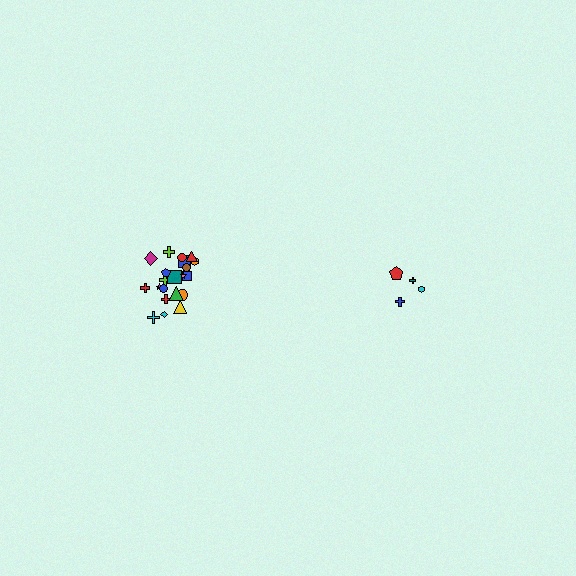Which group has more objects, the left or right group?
The left group.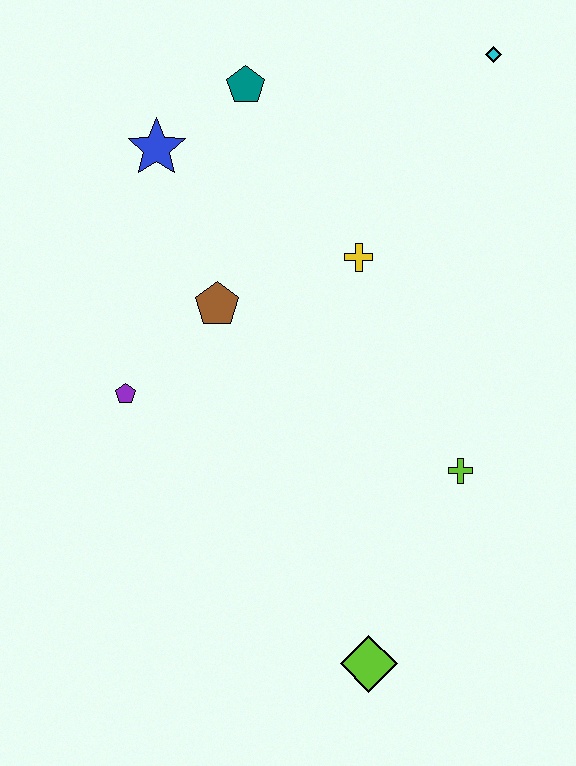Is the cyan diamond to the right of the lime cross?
Yes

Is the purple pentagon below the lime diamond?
No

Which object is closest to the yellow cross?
The brown pentagon is closest to the yellow cross.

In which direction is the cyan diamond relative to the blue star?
The cyan diamond is to the right of the blue star.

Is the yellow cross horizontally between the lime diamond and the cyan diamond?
No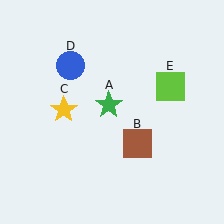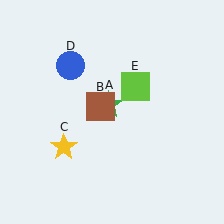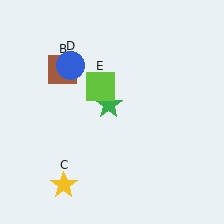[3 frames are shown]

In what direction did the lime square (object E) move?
The lime square (object E) moved left.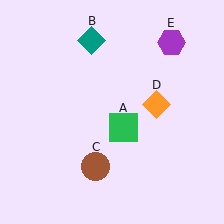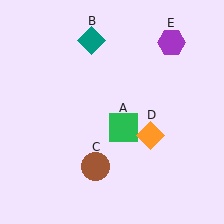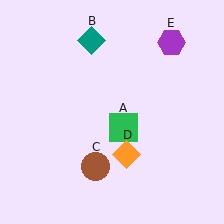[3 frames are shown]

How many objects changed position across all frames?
1 object changed position: orange diamond (object D).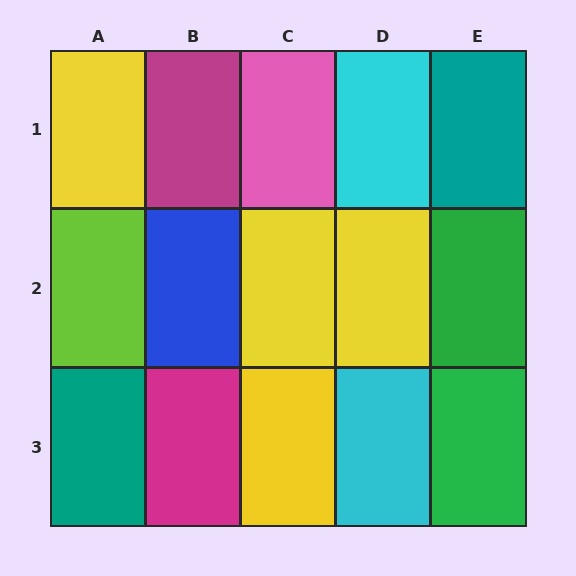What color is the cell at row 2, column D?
Yellow.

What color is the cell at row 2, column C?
Yellow.